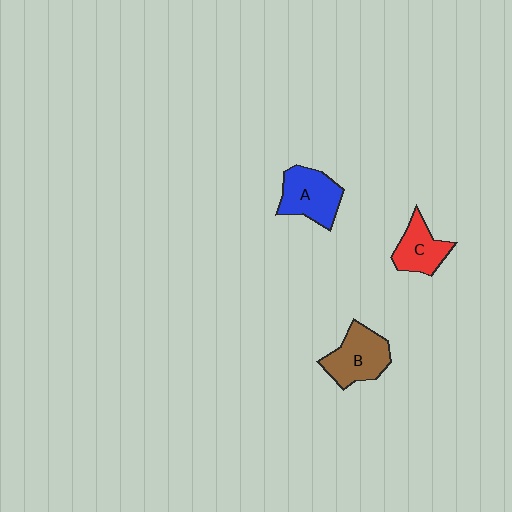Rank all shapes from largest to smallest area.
From largest to smallest: B (brown), A (blue), C (red).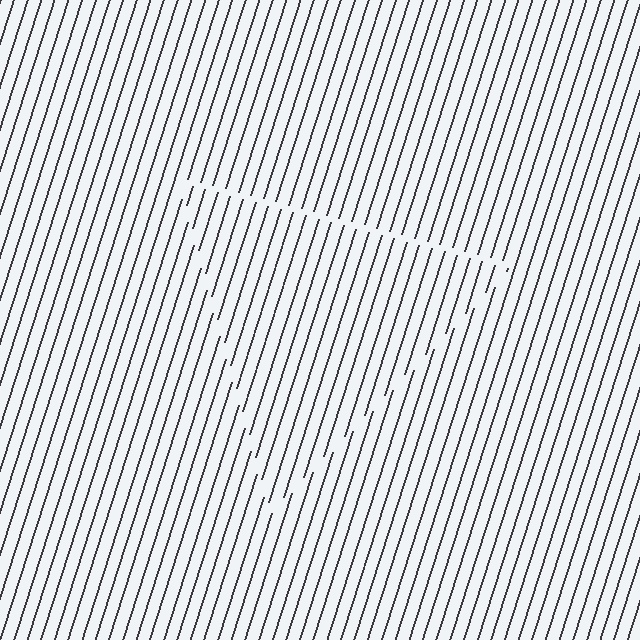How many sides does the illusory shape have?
3 sides — the line-ends trace a triangle.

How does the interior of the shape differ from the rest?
The interior of the shape contains the same grating, shifted by half a period — the contour is defined by the phase discontinuity where line-ends from the inner and outer gratings abut.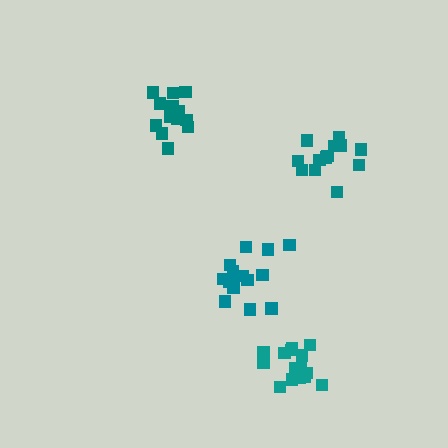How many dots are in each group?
Group 1: 13 dots, Group 2: 13 dots, Group 3: 17 dots, Group 4: 15 dots (58 total).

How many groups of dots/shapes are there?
There are 4 groups.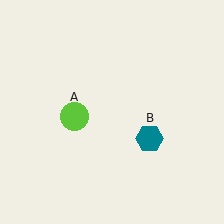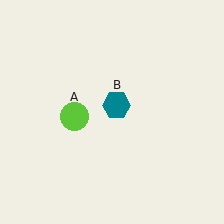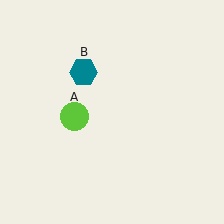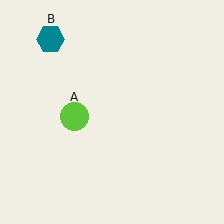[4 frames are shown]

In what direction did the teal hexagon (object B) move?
The teal hexagon (object B) moved up and to the left.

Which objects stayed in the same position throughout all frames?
Lime circle (object A) remained stationary.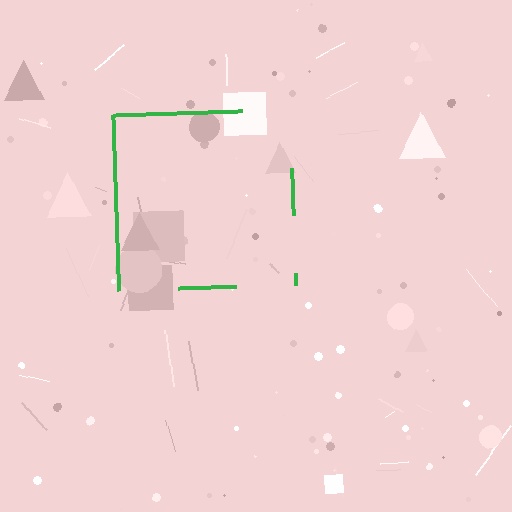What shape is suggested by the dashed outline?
The dashed outline suggests a square.